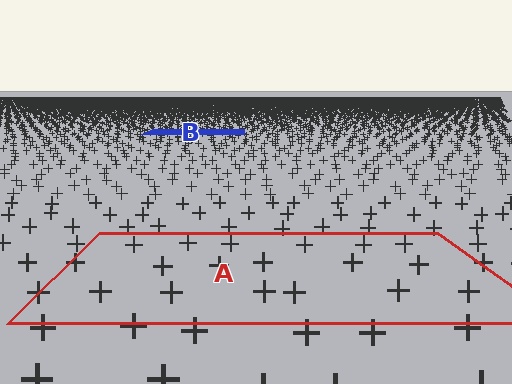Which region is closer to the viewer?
Region A is closer. The texture elements there are larger and more spread out.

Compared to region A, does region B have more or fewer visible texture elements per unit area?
Region B has more texture elements per unit area — they are packed more densely because it is farther away.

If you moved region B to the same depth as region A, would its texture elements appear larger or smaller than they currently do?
They would appear larger. At a closer depth, the same texture elements are projected at a bigger on-screen size.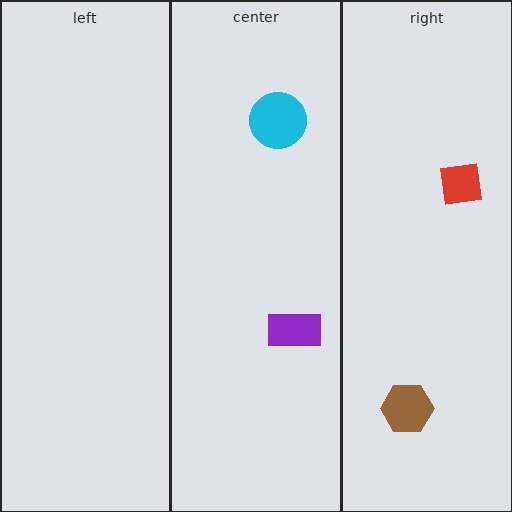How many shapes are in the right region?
2.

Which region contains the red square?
The right region.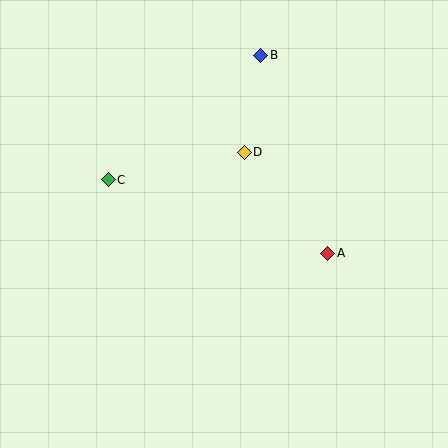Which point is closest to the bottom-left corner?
Point C is closest to the bottom-left corner.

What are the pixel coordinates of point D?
Point D is at (244, 152).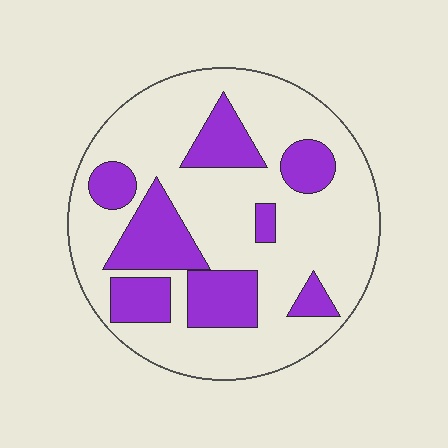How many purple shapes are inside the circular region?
8.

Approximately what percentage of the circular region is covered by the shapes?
Approximately 30%.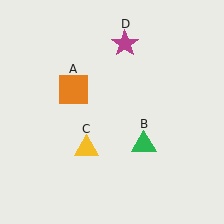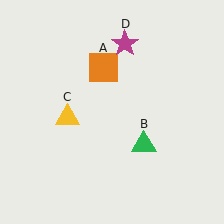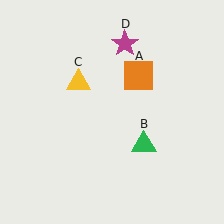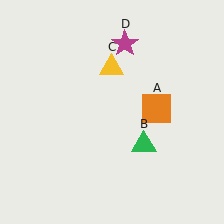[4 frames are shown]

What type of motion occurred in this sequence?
The orange square (object A), yellow triangle (object C) rotated clockwise around the center of the scene.